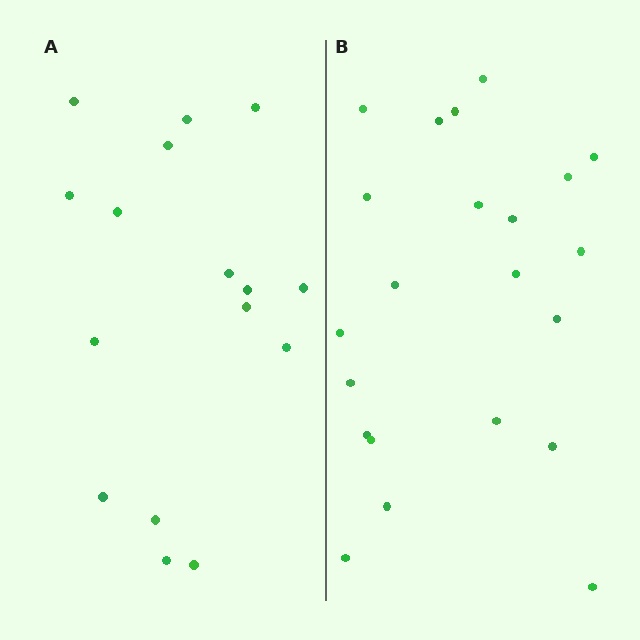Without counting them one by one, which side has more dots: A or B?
Region B (the right region) has more dots.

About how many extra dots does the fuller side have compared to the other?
Region B has about 6 more dots than region A.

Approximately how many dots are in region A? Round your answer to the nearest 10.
About 20 dots. (The exact count is 16, which rounds to 20.)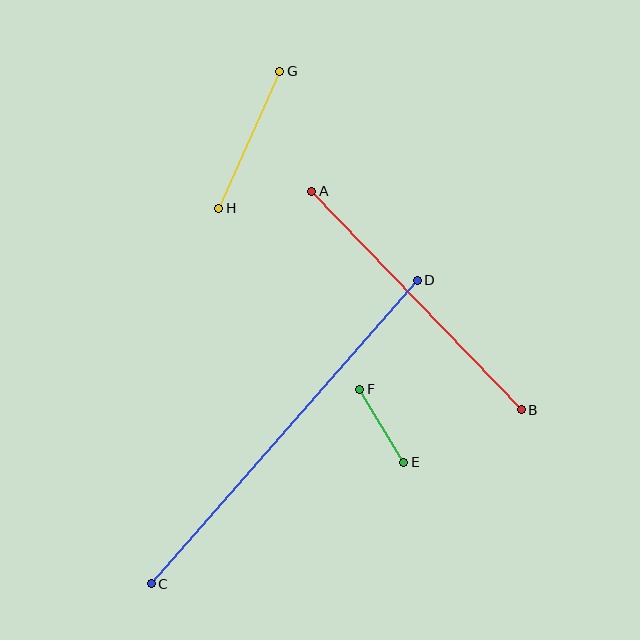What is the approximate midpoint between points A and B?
The midpoint is at approximately (416, 300) pixels.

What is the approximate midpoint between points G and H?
The midpoint is at approximately (249, 140) pixels.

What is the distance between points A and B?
The distance is approximately 302 pixels.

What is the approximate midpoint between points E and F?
The midpoint is at approximately (382, 426) pixels.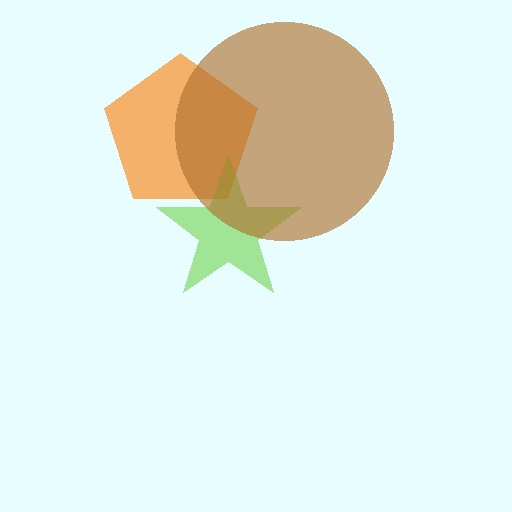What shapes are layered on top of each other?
The layered shapes are: an orange pentagon, a lime star, a brown circle.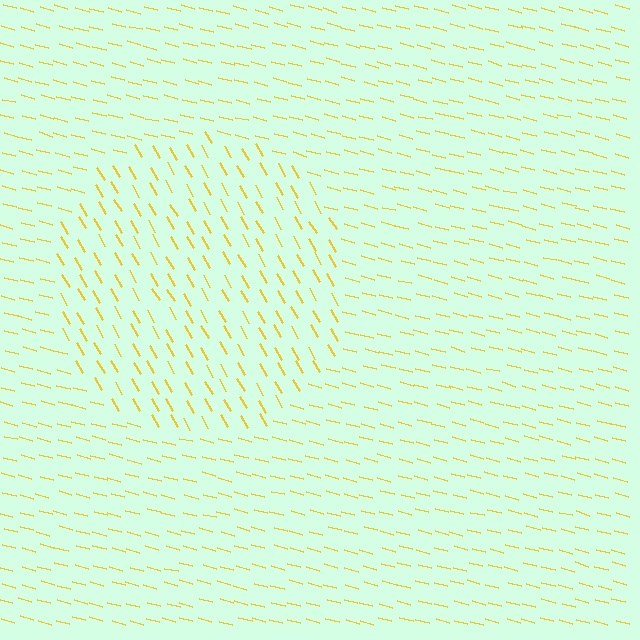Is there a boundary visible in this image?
Yes, there is a texture boundary formed by a change in line orientation.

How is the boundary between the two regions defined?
The boundary is defined purely by a change in line orientation (approximately 45 degrees difference). All lines are the same color and thickness.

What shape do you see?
I see a circle.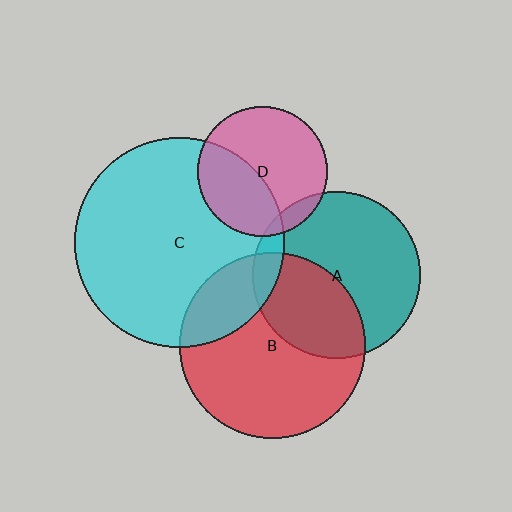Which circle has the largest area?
Circle C (cyan).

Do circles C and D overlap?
Yes.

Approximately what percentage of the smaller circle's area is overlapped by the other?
Approximately 40%.